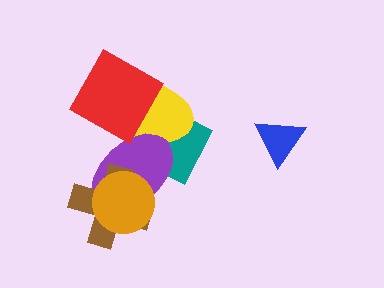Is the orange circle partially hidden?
No, no other shape covers it.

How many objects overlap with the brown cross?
2 objects overlap with the brown cross.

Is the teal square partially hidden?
Yes, it is partially covered by another shape.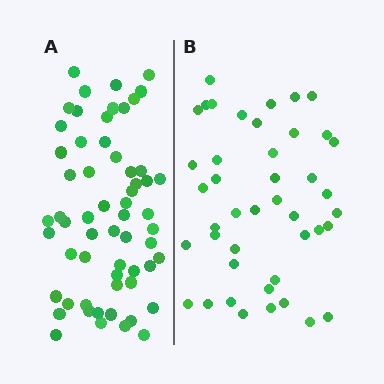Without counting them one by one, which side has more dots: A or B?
Region A (the left region) has more dots.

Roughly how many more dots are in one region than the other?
Region A has approximately 15 more dots than region B.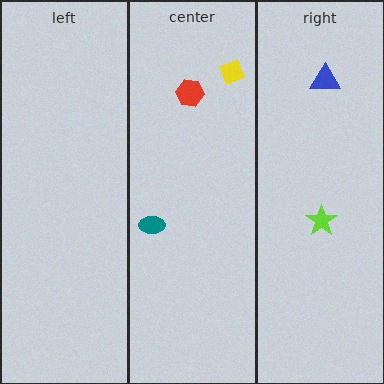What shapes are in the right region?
The blue triangle, the lime star.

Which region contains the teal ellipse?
The center region.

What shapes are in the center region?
The yellow diamond, the red hexagon, the teal ellipse.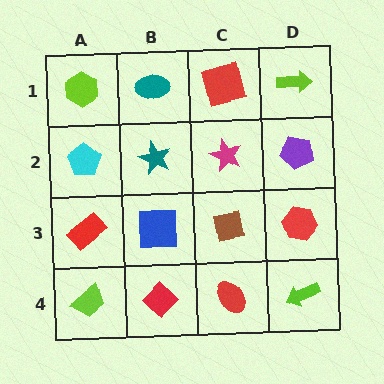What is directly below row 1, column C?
A magenta star.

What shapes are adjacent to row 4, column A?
A red rectangle (row 3, column A), a red diamond (row 4, column B).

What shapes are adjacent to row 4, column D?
A red hexagon (row 3, column D), a red ellipse (row 4, column C).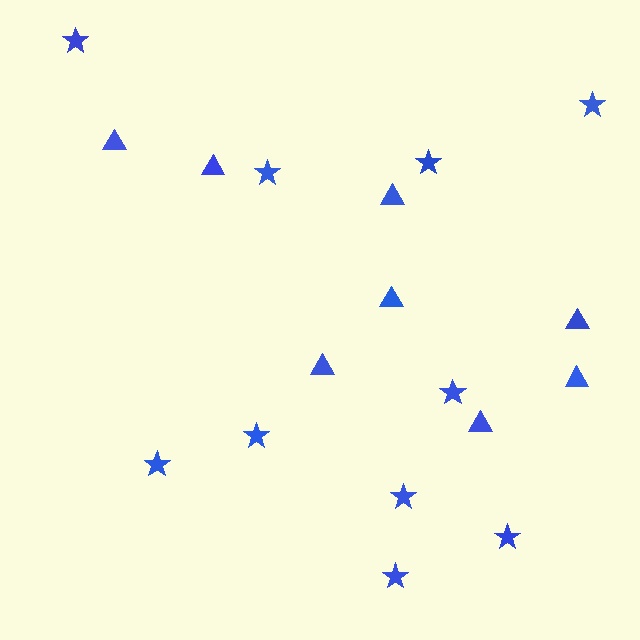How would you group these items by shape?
There are 2 groups: one group of triangles (8) and one group of stars (10).